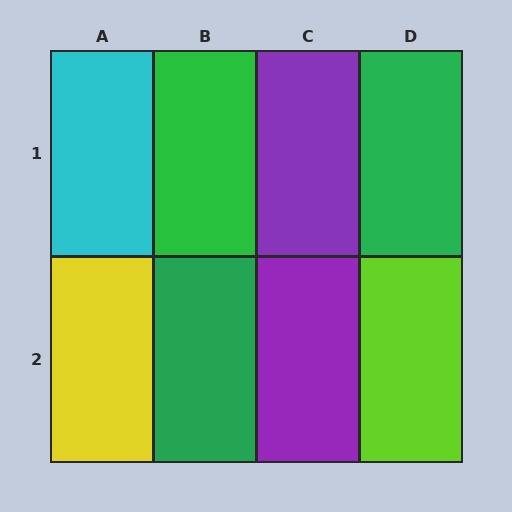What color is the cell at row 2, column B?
Green.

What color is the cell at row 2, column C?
Purple.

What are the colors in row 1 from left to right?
Cyan, green, purple, green.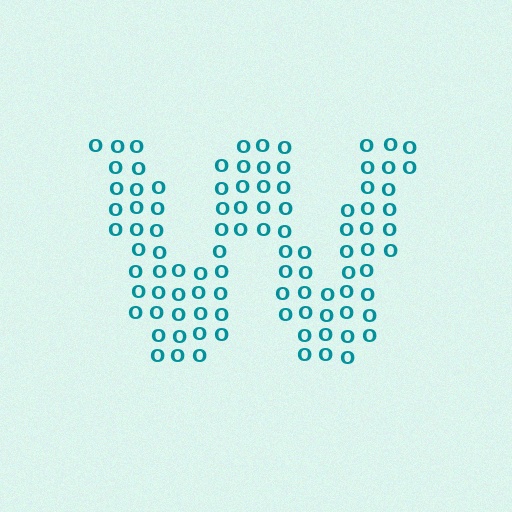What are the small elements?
The small elements are letter O's.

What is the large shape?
The large shape is the letter W.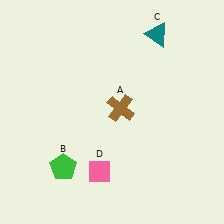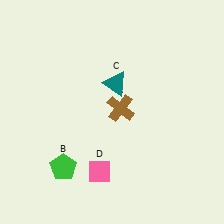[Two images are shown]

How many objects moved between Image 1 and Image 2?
1 object moved between the two images.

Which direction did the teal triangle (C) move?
The teal triangle (C) moved down.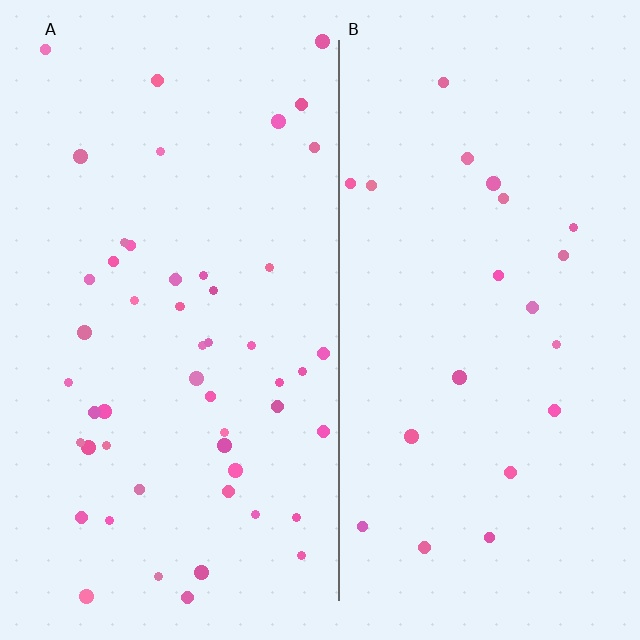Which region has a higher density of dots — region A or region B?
A (the left).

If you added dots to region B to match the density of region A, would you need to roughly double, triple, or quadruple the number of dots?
Approximately double.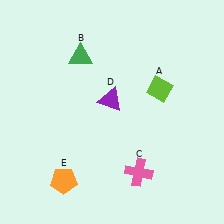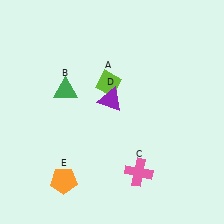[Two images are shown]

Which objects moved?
The objects that moved are: the lime diamond (A), the green triangle (B).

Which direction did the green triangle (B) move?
The green triangle (B) moved down.